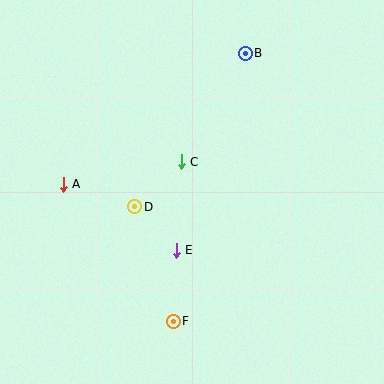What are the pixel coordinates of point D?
Point D is at (135, 207).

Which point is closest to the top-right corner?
Point B is closest to the top-right corner.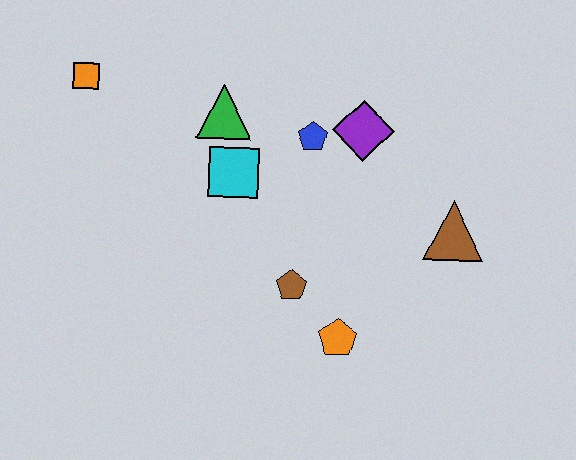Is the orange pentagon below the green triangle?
Yes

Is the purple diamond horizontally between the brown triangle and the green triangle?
Yes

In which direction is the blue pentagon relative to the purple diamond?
The blue pentagon is to the left of the purple diamond.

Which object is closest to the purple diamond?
The blue pentagon is closest to the purple diamond.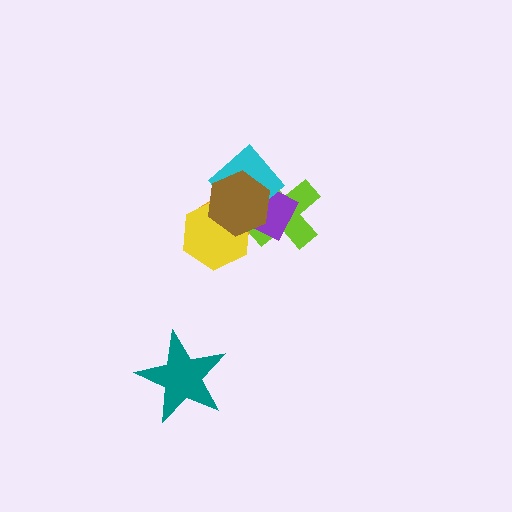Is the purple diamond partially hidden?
Yes, it is partially covered by another shape.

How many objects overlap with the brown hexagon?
5 objects overlap with the brown hexagon.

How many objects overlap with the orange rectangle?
5 objects overlap with the orange rectangle.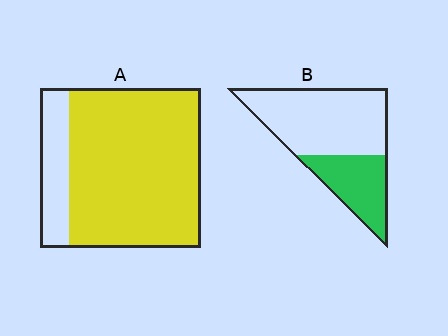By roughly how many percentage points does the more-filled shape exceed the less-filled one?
By roughly 50 percentage points (A over B).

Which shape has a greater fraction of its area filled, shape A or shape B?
Shape A.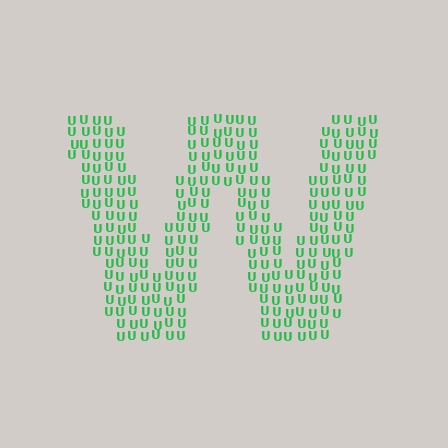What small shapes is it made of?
It is made of small letter U's.